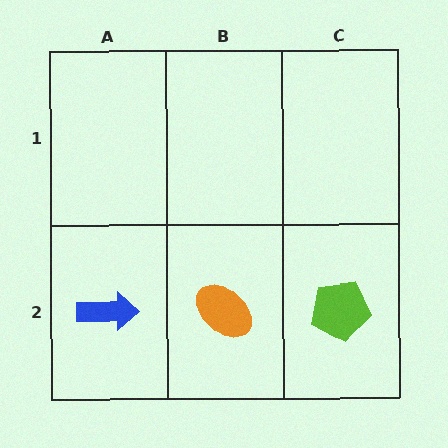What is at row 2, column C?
A lime pentagon.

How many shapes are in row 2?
3 shapes.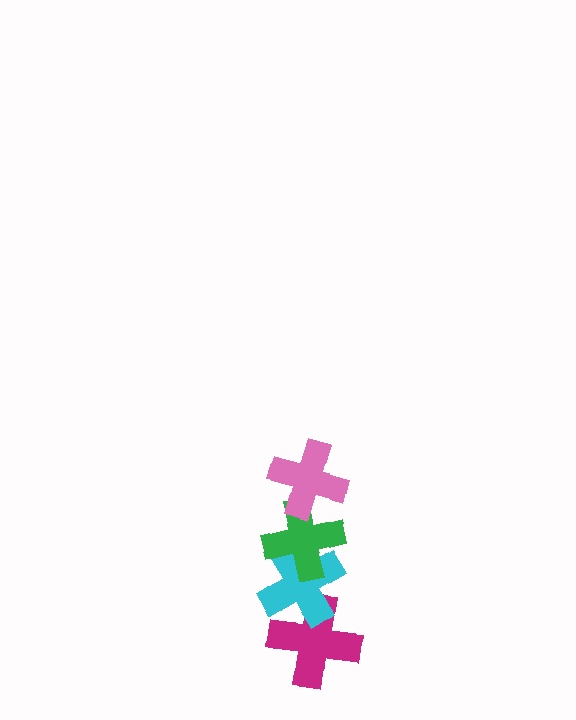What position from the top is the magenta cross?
The magenta cross is 4th from the top.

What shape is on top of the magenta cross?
The cyan cross is on top of the magenta cross.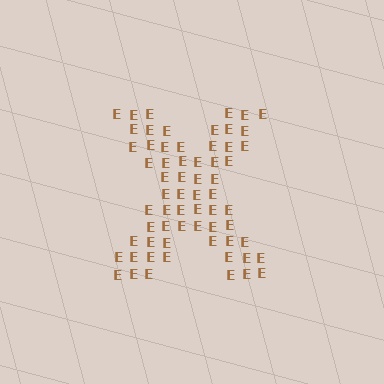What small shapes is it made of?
It is made of small letter E's.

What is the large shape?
The large shape is the letter X.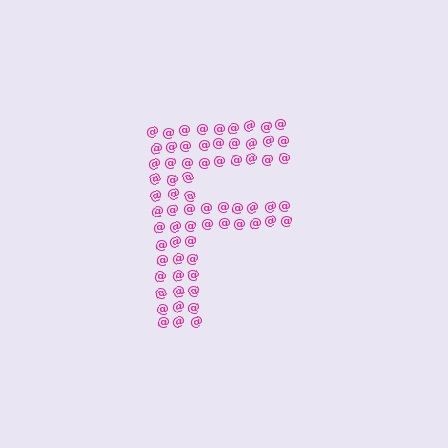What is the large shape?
The large shape is the letter F.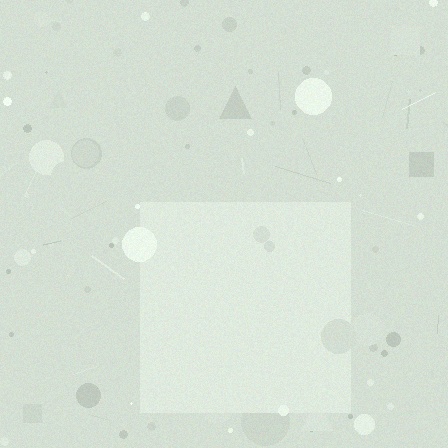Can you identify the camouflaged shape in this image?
The camouflaged shape is a square.